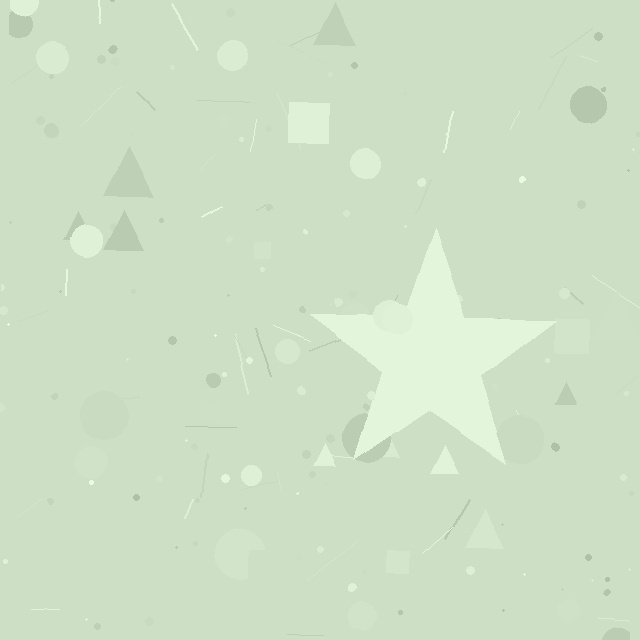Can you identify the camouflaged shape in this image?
The camouflaged shape is a star.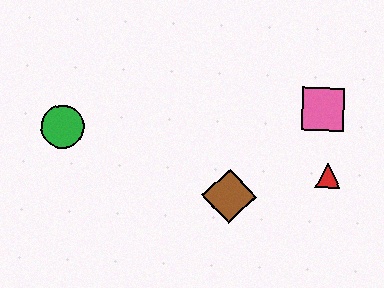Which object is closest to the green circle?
The brown diamond is closest to the green circle.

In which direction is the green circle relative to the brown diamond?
The green circle is to the left of the brown diamond.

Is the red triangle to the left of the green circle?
No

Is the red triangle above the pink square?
No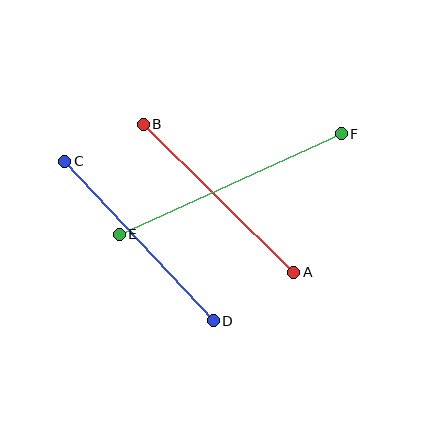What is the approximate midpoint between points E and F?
The midpoint is at approximately (230, 184) pixels.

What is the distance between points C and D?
The distance is approximately 218 pixels.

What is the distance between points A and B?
The distance is approximately 211 pixels.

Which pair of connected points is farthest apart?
Points E and F are farthest apart.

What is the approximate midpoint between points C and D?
The midpoint is at approximately (139, 241) pixels.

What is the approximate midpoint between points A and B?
The midpoint is at approximately (219, 198) pixels.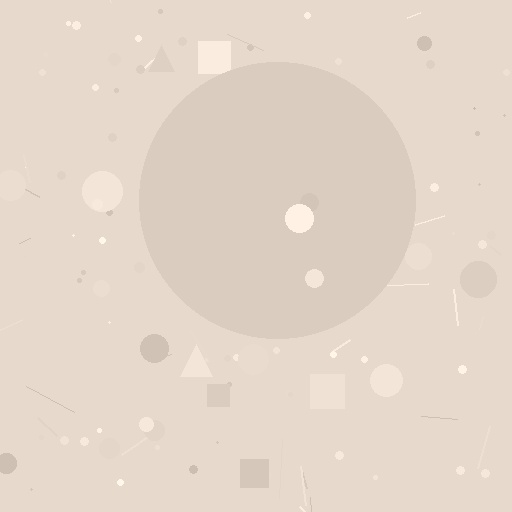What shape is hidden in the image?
A circle is hidden in the image.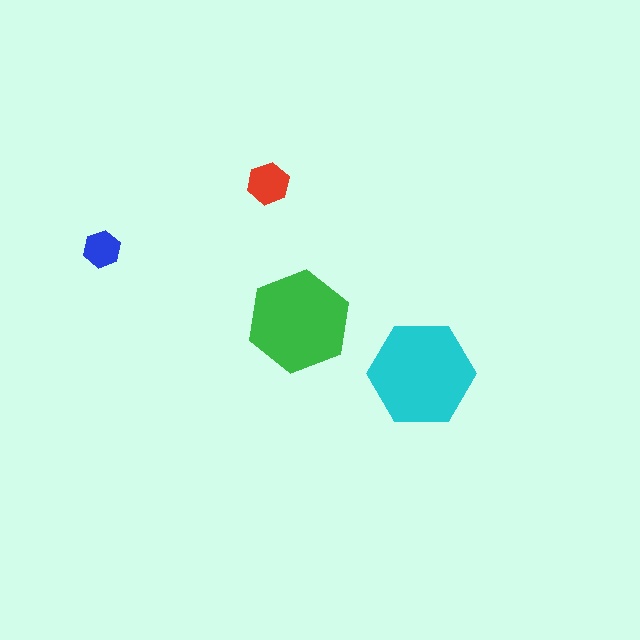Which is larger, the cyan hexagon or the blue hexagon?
The cyan one.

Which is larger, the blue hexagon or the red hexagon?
The red one.